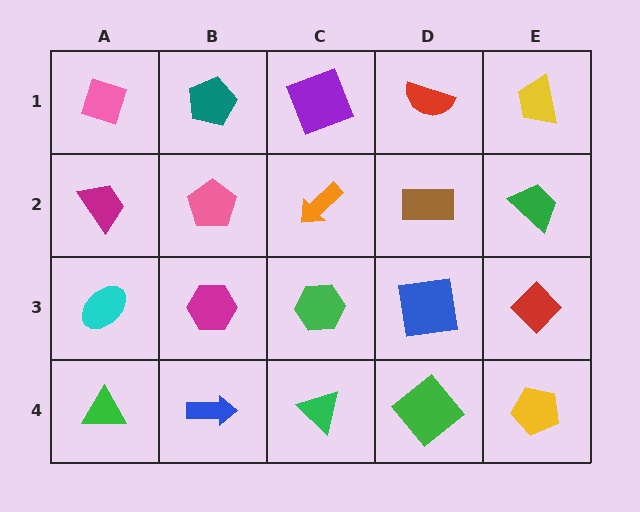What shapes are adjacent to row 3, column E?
A green trapezoid (row 2, column E), a yellow pentagon (row 4, column E), a blue square (row 3, column D).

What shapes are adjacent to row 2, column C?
A purple square (row 1, column C), a green hexagon (row 3, column C), a pink pentagon (row 2, column B), a brown rectangle (row 2, column D).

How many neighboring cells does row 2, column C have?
4.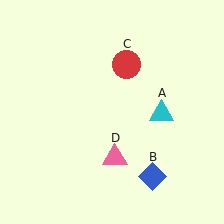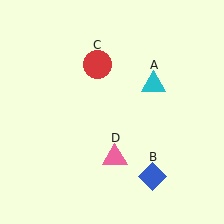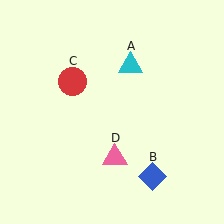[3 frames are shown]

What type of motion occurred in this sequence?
The cyan triangle (object A), red circle (object C) rotated counterclockwise around the center of the scene.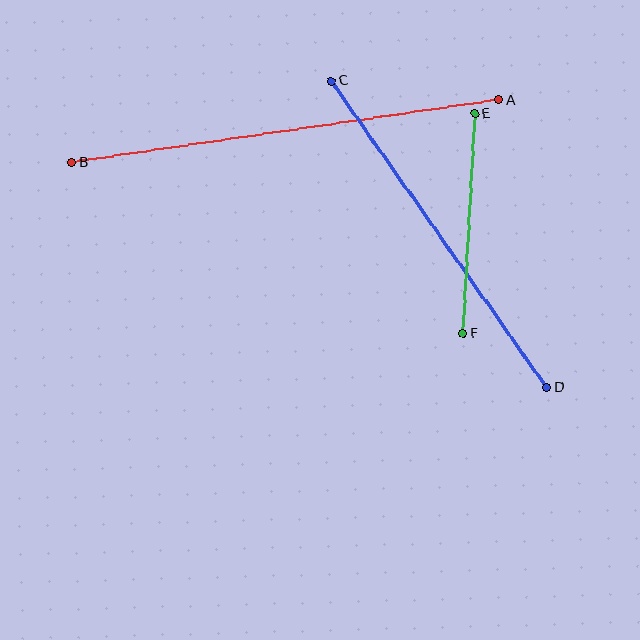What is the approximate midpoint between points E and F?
The midpoint is at approximately (469, 224) pixels.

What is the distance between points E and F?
The distance is approximately 220 pixels.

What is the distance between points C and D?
The distance is approximately 374 pixels.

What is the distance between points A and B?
The distance is approximately 432 pixels.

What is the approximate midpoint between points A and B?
The midpoint is at approximately (285, 131) pixels.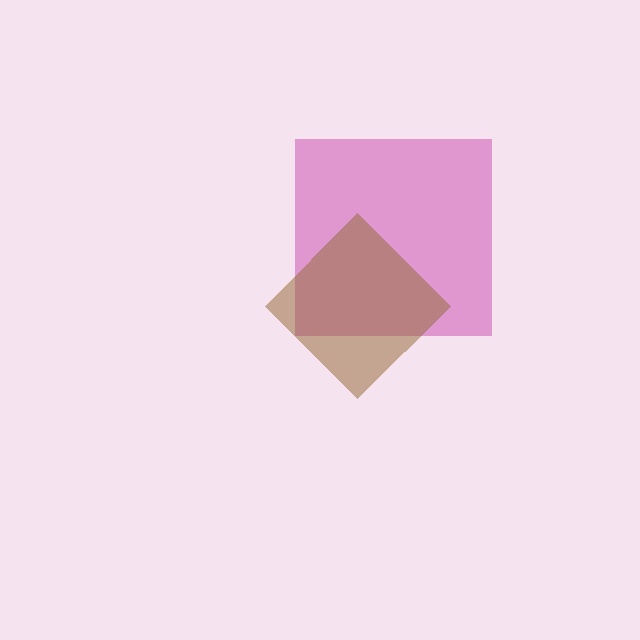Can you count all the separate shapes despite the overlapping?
Yes, there are 2 separate shapes.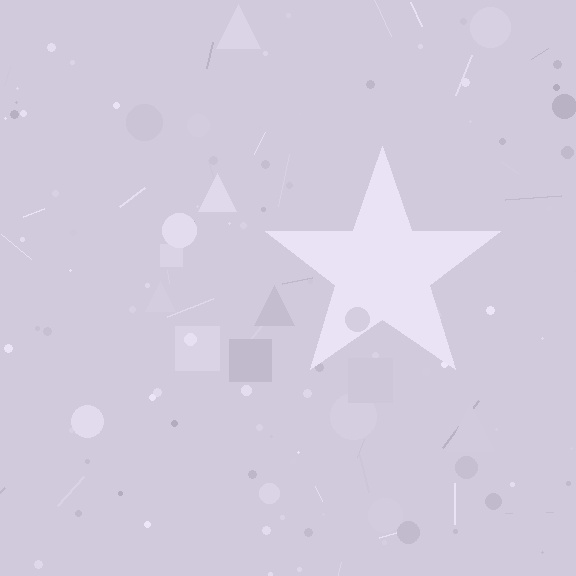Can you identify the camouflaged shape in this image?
The camouflaged shape is a star.